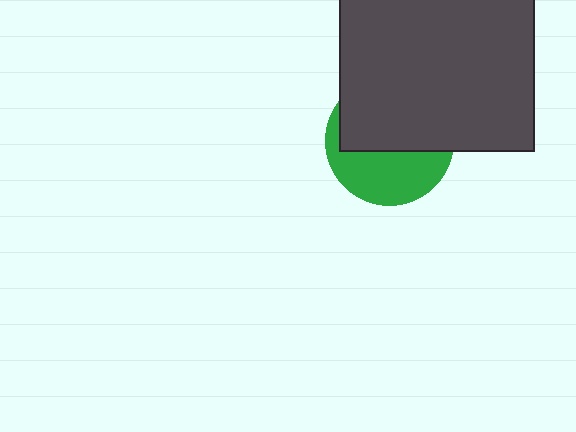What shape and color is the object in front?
The object in front is a dark gray square.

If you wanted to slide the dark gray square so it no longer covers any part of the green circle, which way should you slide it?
Slide it up — that is the most direct way to separate the two shapes.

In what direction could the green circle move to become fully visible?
The green circle could move down. That would shift it out from behind the dark gray square entirely.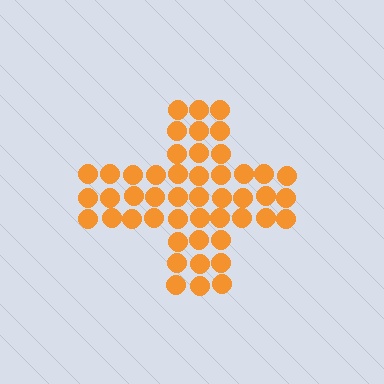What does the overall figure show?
The overall figure shows a cross.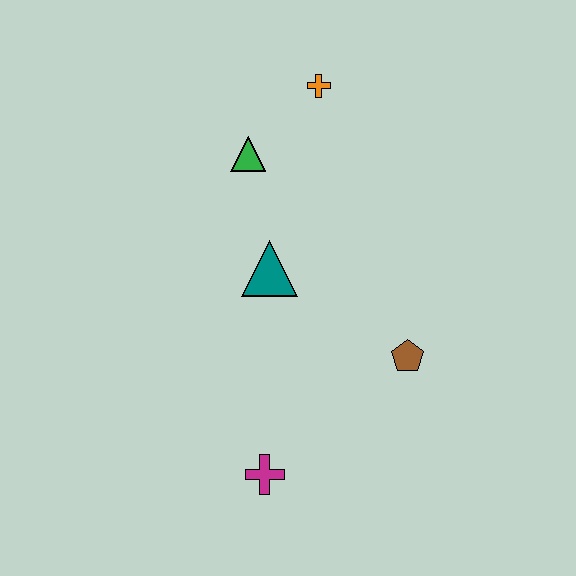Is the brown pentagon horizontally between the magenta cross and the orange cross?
No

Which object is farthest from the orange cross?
The magenta cross is farthest from the orange cross.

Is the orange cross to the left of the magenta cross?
No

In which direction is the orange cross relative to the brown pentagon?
The orange cross is above the brown pentagon.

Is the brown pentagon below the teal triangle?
Yes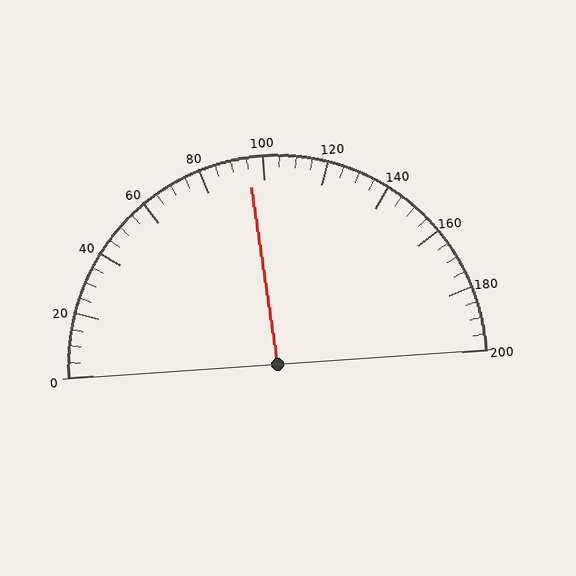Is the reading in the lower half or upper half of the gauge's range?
The reading is in the lower half of the range (0 to 200).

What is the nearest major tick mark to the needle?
The nearest major tick mark is 100.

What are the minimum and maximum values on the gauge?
The gauge ranges from 0 to 200.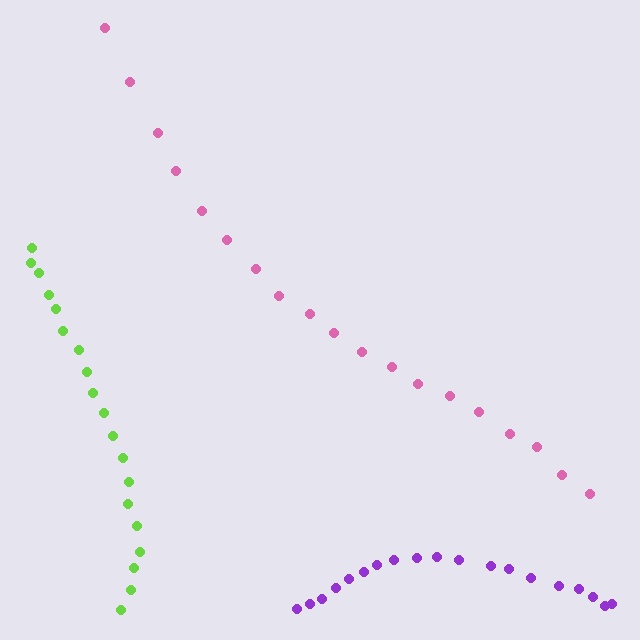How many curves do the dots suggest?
There are 3 distinct paths.